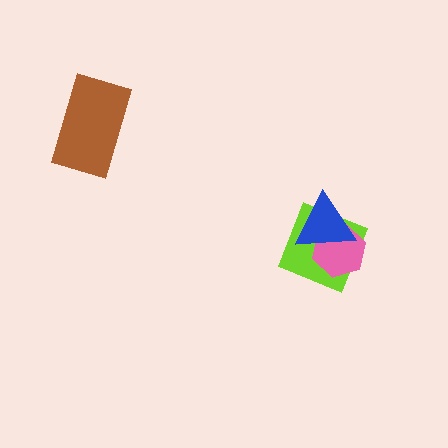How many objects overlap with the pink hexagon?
2 objects overlap with the pink hexagon.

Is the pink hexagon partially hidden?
Yes, it is partially covered by another shape.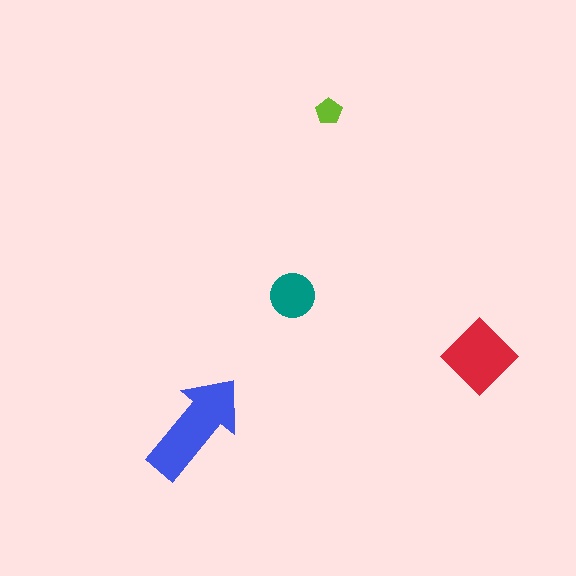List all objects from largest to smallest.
The blue arrow, the red diamond, the teal circle, the lime pentagon.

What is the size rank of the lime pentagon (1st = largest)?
4th.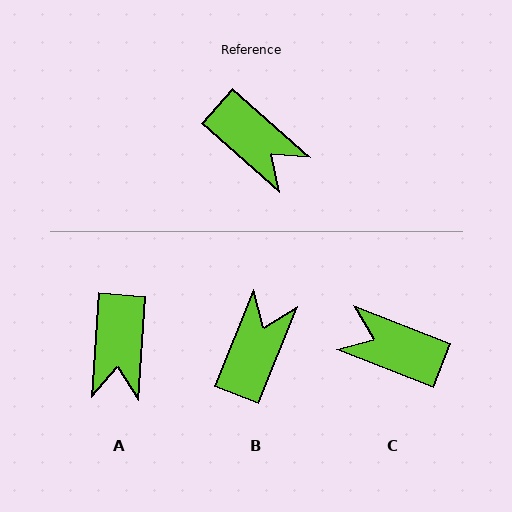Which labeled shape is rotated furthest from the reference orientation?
C, about 159 degrees away.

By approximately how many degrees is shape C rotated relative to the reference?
Approximately 159 degrees clockwise.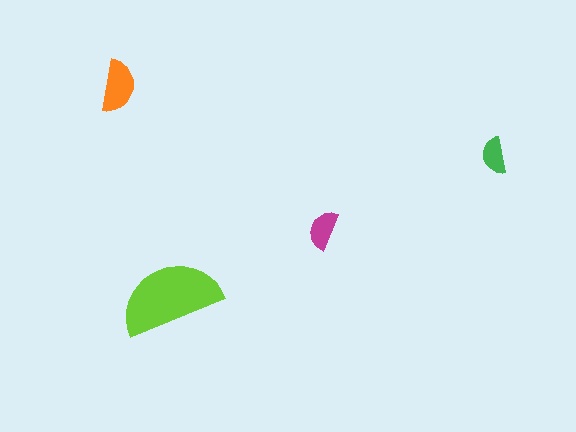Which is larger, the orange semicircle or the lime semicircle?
The lime one.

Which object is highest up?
The orange semicircle is topmost.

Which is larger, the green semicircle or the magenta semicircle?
The magenta one.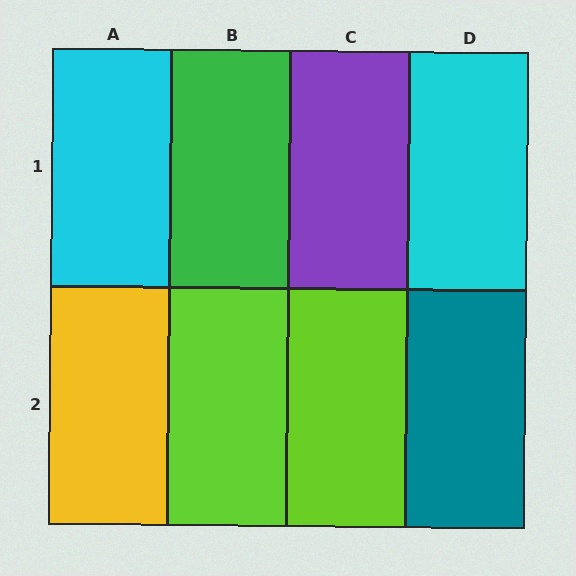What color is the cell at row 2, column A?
Yellow.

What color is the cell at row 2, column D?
Teal.